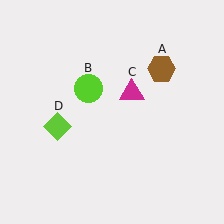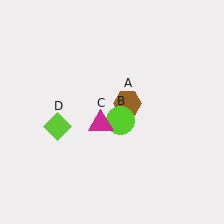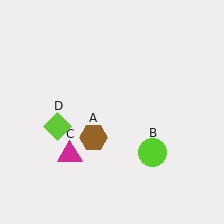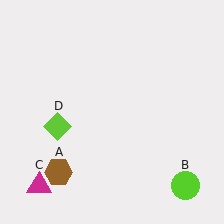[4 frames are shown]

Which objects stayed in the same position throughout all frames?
Lime diamond (object D) remained stationary.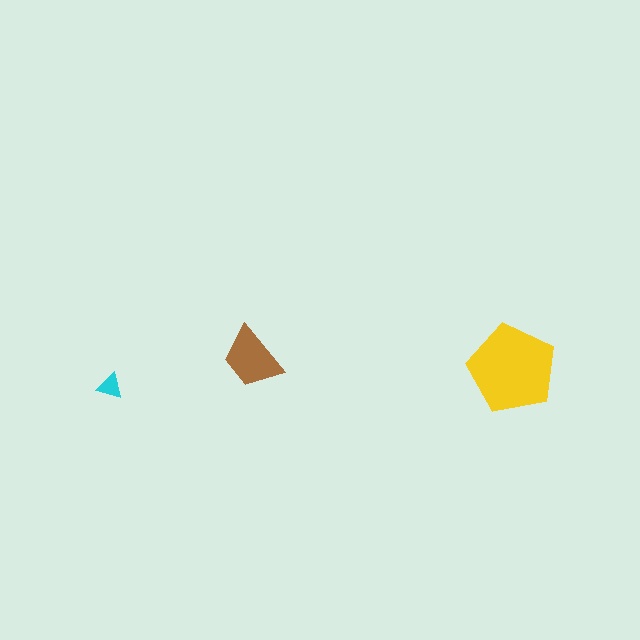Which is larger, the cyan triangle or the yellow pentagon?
The yellow pentagon.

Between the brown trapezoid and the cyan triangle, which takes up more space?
The brown trapezoid.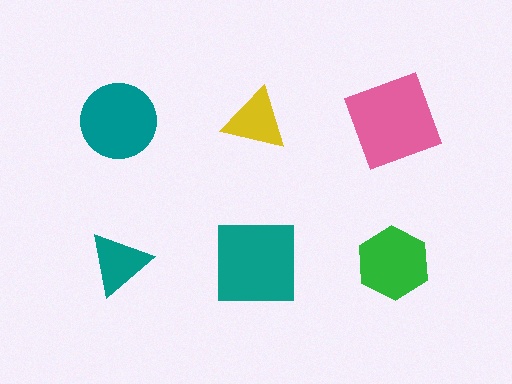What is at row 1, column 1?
A teal circle.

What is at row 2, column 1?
A teal triangle.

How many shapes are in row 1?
3 shapes.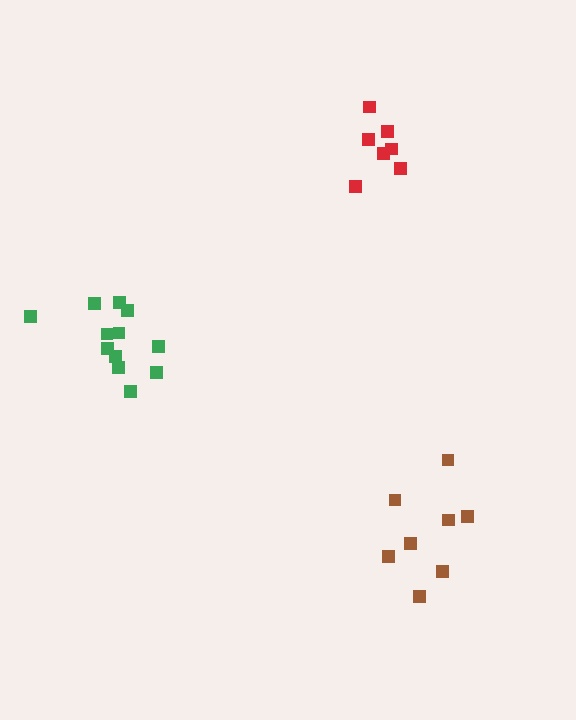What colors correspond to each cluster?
The clusters are colored: red, brown, green.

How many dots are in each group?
Group 1: 7 dots, Group 2: 8 dots, Group 3: 12 dots (27 total).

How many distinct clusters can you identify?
There are 3 distinct clusters.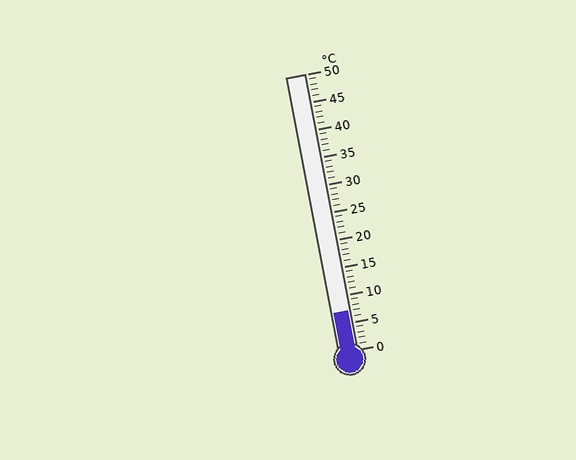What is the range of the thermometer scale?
The thermometer scale ranges from 0°C to 50°C.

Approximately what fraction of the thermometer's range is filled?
The thermometer is filled to approximately 15% of its range.